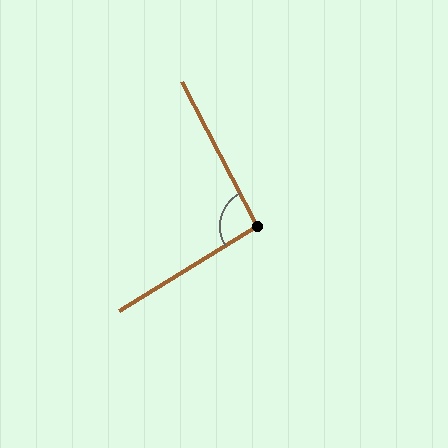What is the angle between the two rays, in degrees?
Approximately 94 degrees.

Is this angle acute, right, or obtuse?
It is approximately a right angle.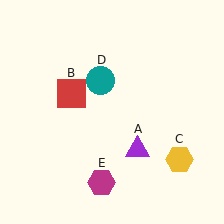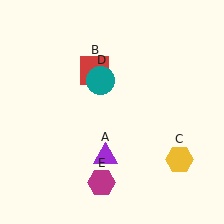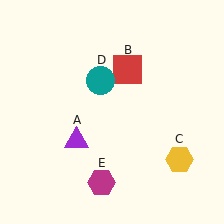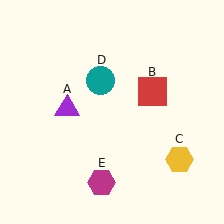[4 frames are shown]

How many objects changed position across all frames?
2 objects changed position: purple triangle (object A), red square (object B).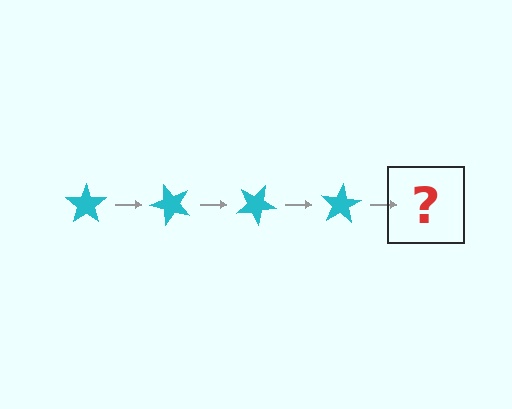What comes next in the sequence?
The next element should be a cyan star rotated 200 degrees.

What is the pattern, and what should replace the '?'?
The pattern is that the star rotates 50 degrees each step. The '?' should be a cyan star rotated 200 degrees.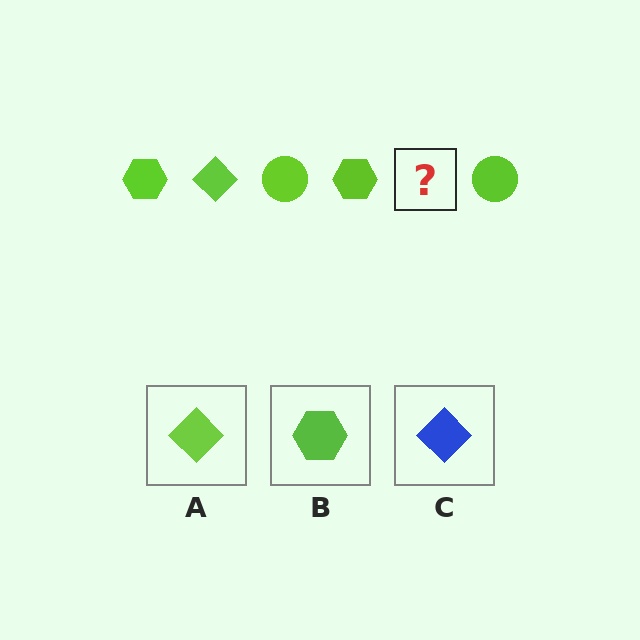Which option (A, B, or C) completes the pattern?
A.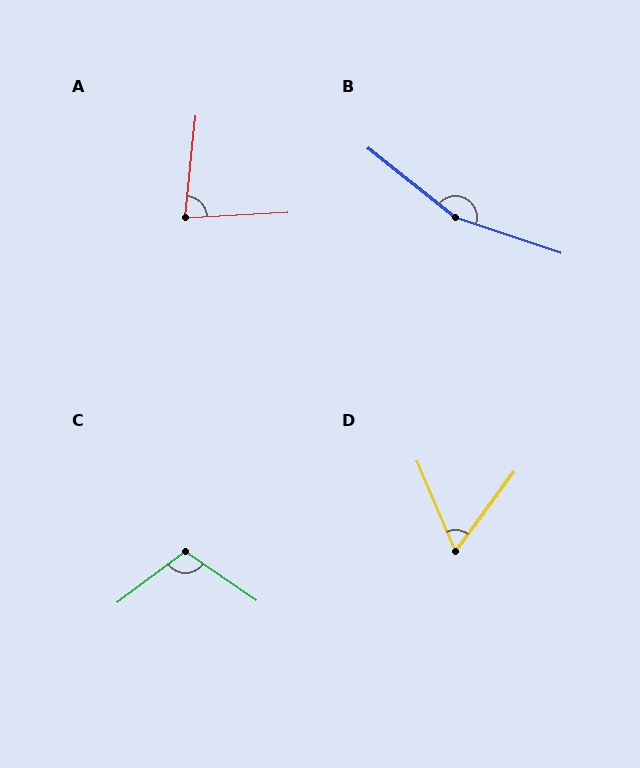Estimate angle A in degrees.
Approximately 81 degrees.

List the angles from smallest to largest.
D (59°), A (81°), C (109°), B (160°).